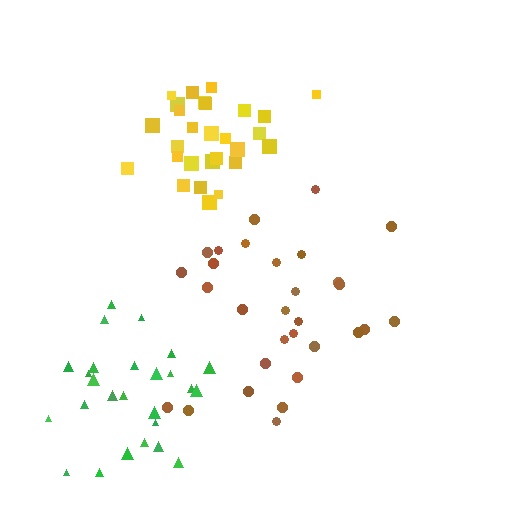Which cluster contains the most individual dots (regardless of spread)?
Brown (30).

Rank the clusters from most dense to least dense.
yellow, green, brown.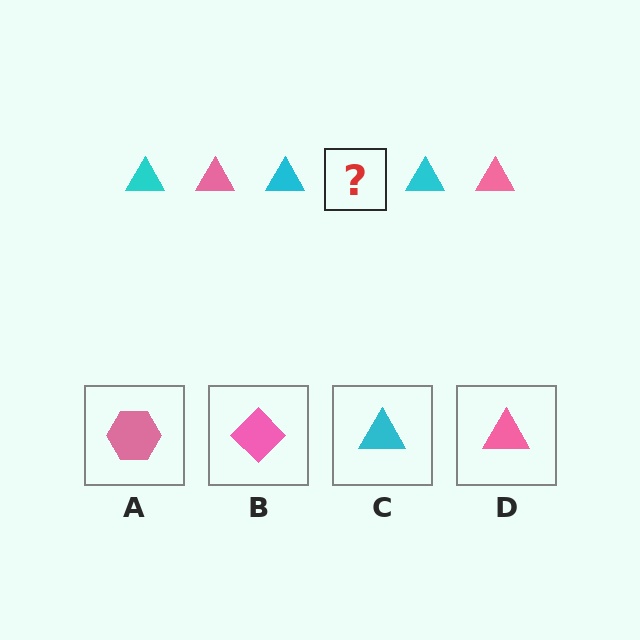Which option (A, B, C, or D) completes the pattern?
D.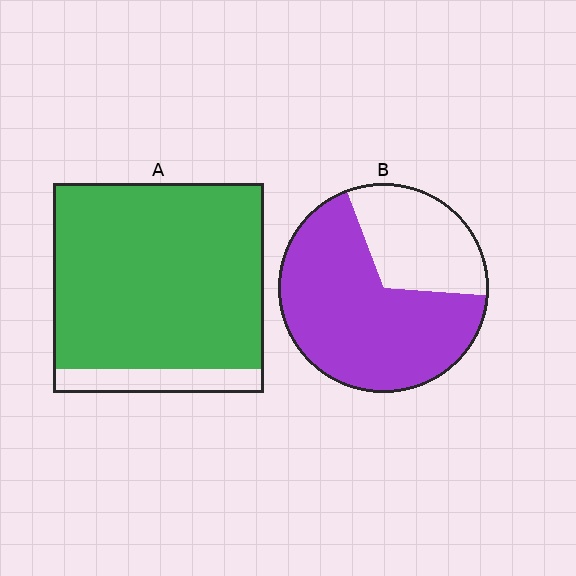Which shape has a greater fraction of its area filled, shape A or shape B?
Shape A.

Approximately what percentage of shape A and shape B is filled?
A is approximately 90% and B is approximately 70%.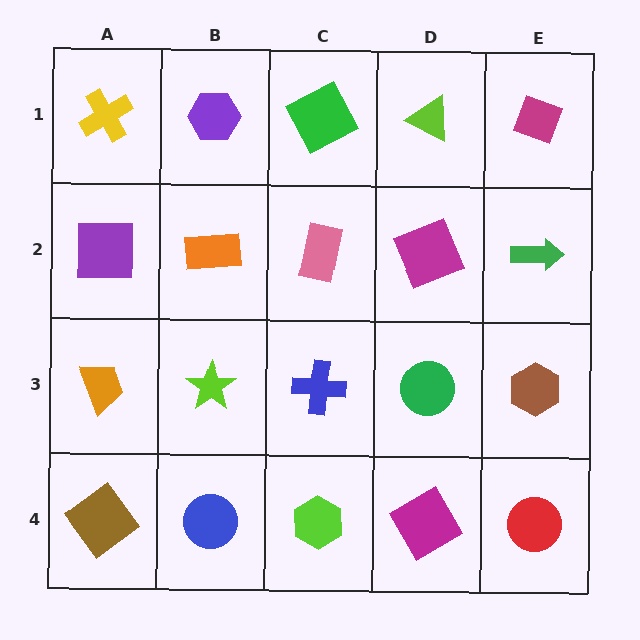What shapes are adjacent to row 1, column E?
A green arrow (row 2, column E), a lime triangle (row 1, column D).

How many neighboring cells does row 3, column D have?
4.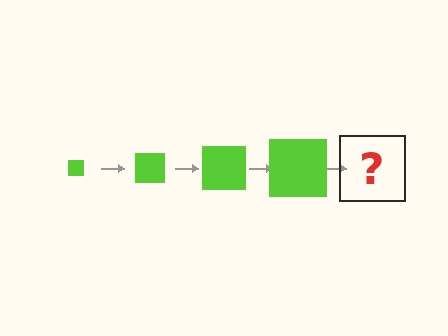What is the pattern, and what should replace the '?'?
The pattern is that the square gets progressively larger each step. The '?' should be a lime square, larger than the previous one.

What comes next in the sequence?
The next element should be a lime square, larger than the previous one.